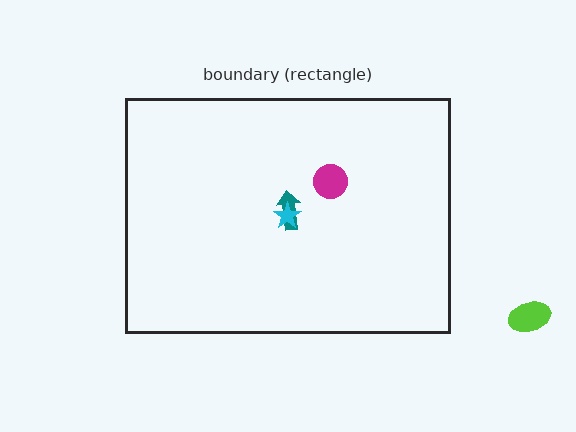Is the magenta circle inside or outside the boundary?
Inside.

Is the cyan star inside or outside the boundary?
Inside.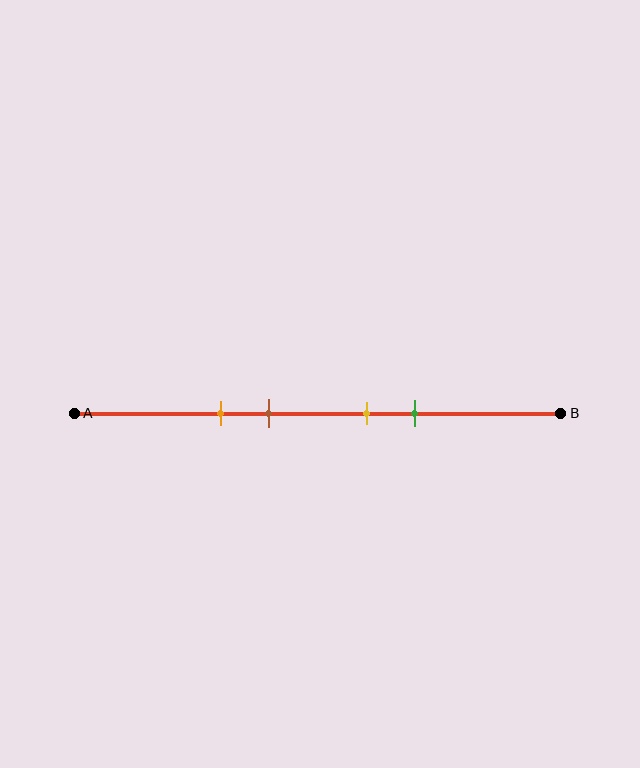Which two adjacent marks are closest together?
The yellow and green marks are the closest adjacent pair.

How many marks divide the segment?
There are 4 marks dividing the segment.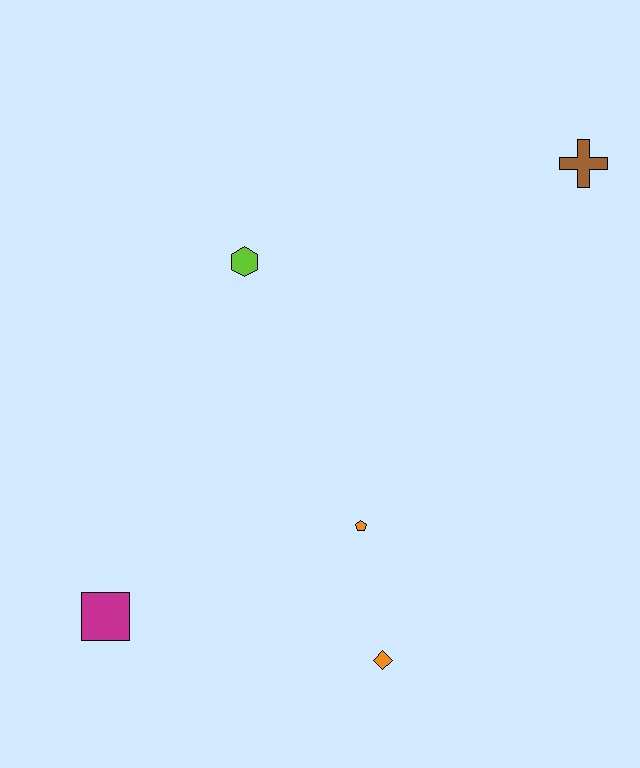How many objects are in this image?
There are 5 objects.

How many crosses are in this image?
There is 1 cross.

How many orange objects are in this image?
There are 2 orange objects.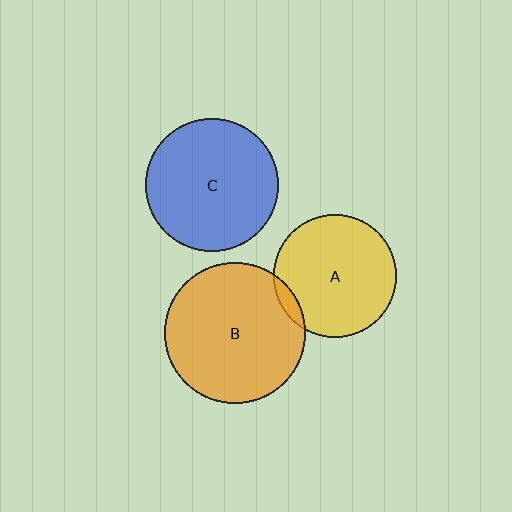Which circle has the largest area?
Circle B (orange).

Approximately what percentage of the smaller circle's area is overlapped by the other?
Approximately 5%.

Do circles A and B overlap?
Yes.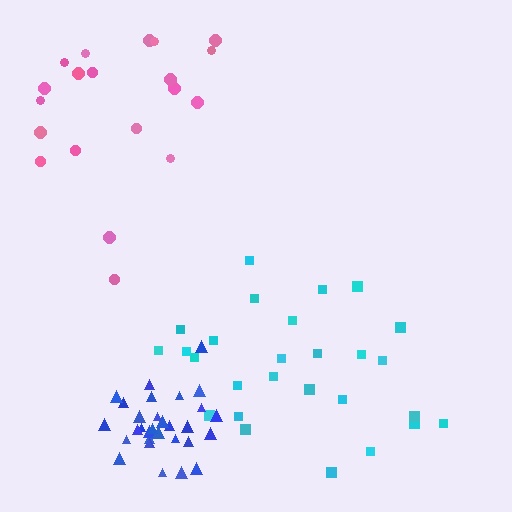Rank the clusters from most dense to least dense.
blue, cyan, pink.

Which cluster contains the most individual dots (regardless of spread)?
Blue (31).